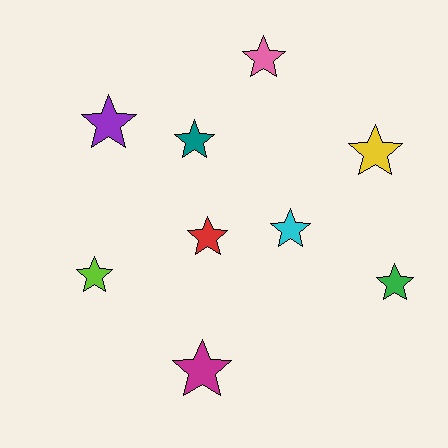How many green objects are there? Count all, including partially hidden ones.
There is 1 green object.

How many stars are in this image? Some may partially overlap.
There are 9 stars.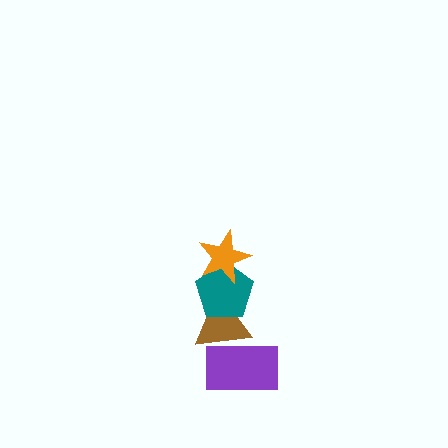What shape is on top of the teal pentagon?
The orange star is on top of the teal pentagon.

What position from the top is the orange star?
The orange star is 1st from the top.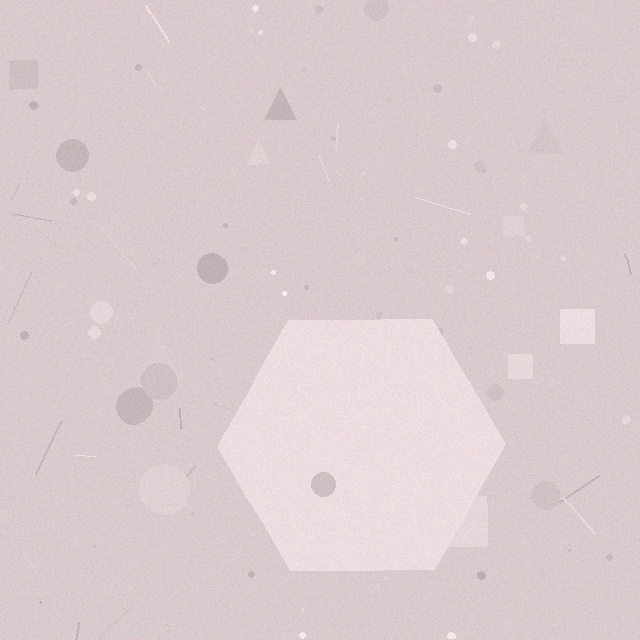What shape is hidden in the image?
A hexagon is hidden in the image.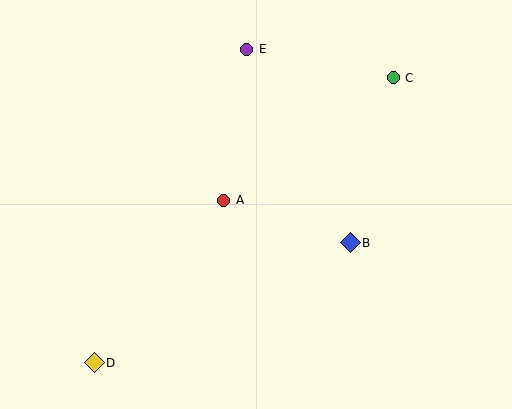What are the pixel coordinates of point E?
Point E is at (247, 49).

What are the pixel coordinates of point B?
Point B is at (350, 243).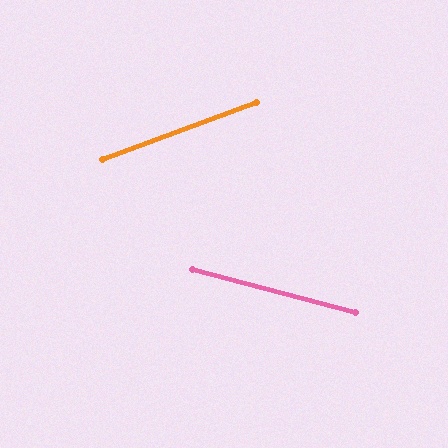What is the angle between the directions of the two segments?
Approximately 35 degrees.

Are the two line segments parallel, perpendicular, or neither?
Neither parallel nor perpendicular — they differ by about 35°.